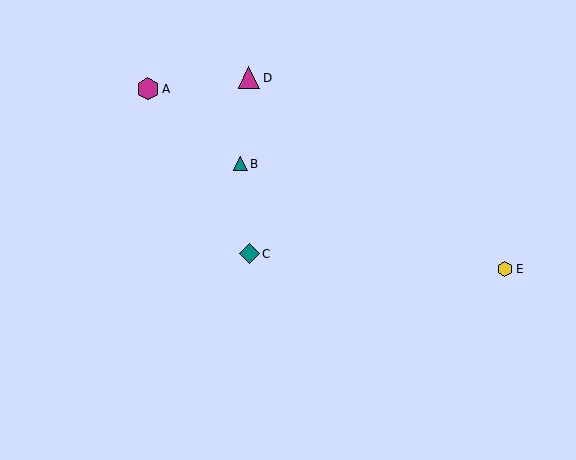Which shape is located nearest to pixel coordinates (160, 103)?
The magenta hexagon (labeled A) at (148, 89) is nearest to that location.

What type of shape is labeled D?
Shape D is a magenta triangle.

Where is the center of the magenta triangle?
The center of the magenta triangle is at (249, 78).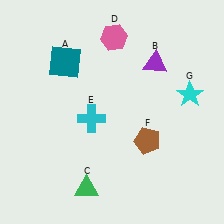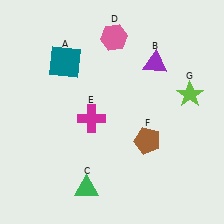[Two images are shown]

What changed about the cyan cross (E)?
In Image 1, E is cyan. In Image 2, it changed to magenta.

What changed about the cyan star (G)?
In Image 1, G is cyan. In Image 2, it changed to lime.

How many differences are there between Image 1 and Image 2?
There are 2 differences between the two images.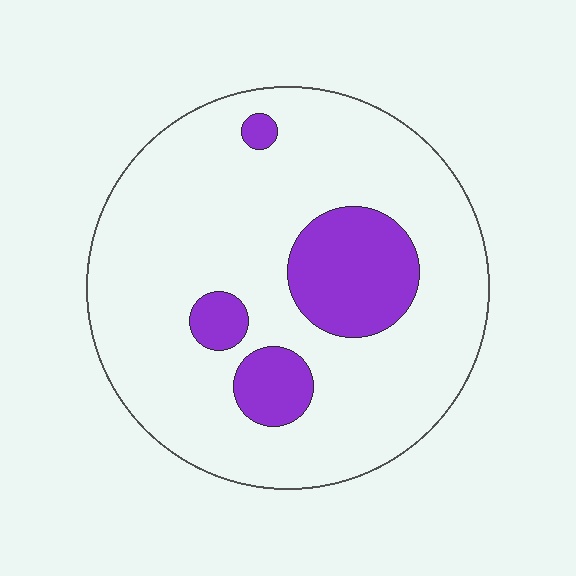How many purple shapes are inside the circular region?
4.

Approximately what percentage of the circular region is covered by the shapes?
Approximately 20%.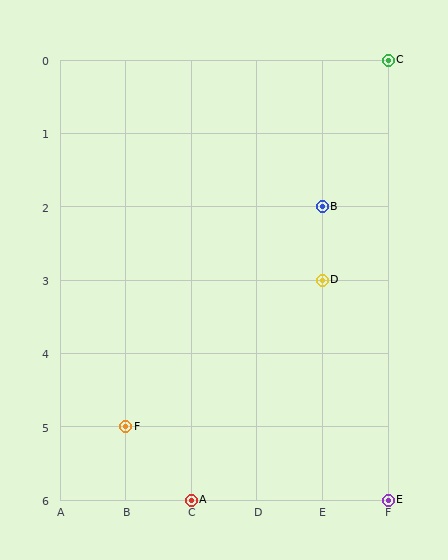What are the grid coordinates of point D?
Point D is at grid coordinates (E, 3).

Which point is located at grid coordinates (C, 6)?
Point A is at (C, 6).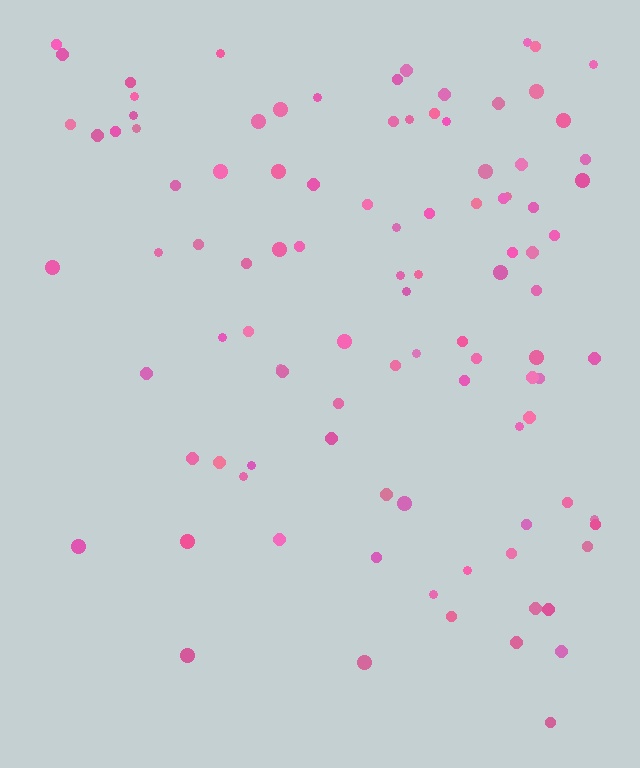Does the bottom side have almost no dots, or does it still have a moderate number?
Still a moderate number, just noticeably fewer than the top.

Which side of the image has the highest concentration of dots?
The top.